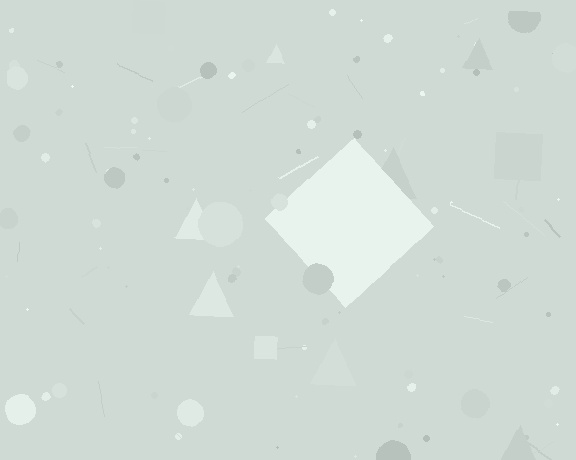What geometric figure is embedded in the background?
A diamond is embedded in the background.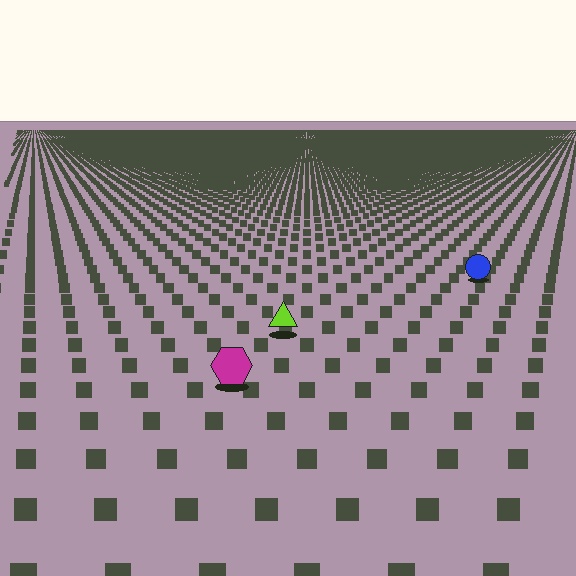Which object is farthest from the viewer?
The blue circle is farthest from the viewer. It appears smaller and the ground texture around it is denser.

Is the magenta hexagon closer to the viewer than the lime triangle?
Yes. The magenta hexagon is closer — you can tell from the texture gradient: the ground texture is coarser near it.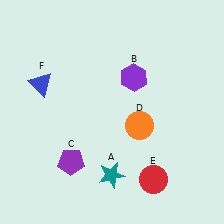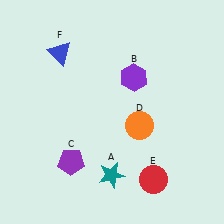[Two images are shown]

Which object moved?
The blue triangle (F) moved up.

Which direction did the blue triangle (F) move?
The blue triangle (F) moved up.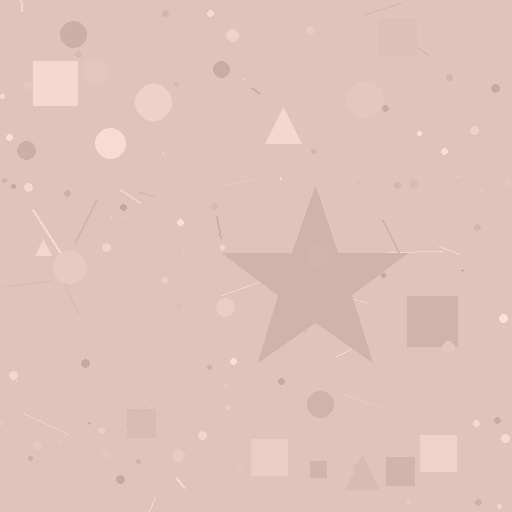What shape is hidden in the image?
A star is hidden in the image.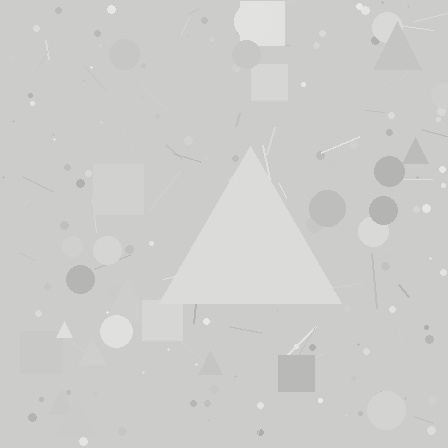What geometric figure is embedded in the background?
A triangle is embedded in the background.